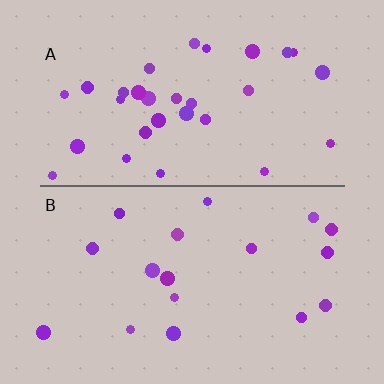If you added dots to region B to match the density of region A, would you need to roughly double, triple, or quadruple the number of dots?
Approximately double.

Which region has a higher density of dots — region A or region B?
A (the top).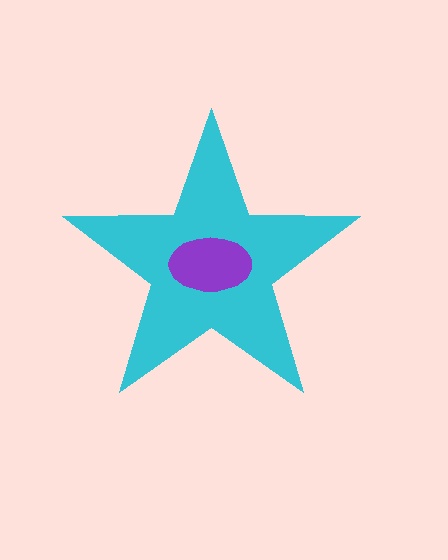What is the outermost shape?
The cyan star.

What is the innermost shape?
The purple ellipse.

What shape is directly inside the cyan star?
The purple ellipse.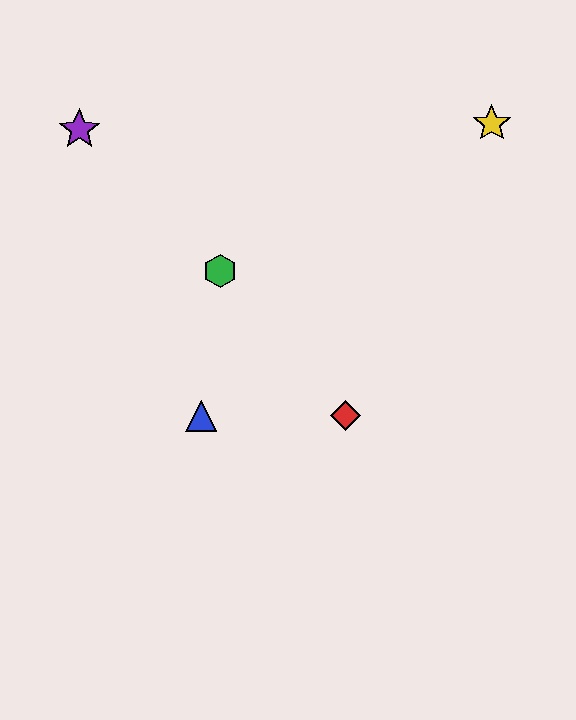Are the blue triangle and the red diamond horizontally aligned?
Yes, both are at y≈416.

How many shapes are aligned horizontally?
2 shapes (the red diamond, the blue triangle) are aligned horizontally.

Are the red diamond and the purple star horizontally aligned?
No, the red diamond is at y≈416 and the purple star is at y≈129.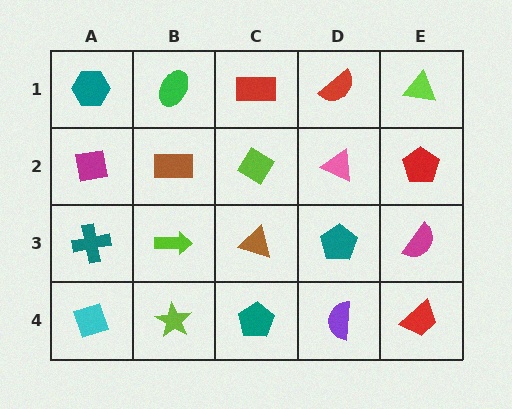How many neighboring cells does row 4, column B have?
3.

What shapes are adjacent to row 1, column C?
A lime diamond (row 2, column C), a green ellipse (row 1, column B), a red semicircle (row 1, column D).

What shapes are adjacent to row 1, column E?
A red pentagon (row 2, column E), a red semicircle (row 1, column D).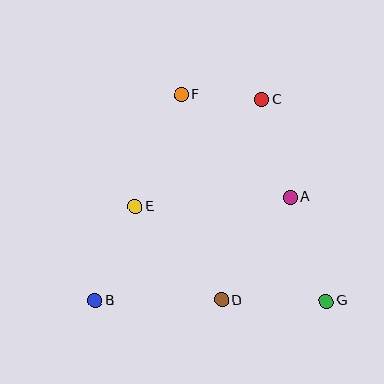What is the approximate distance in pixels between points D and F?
The distance between D and F is approximately 209 pixels.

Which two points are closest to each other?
Points C and F are closest to each other.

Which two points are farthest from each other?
Points B and C are farthest from each other.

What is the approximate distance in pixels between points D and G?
The distance between D and G is approximately 105 pixels.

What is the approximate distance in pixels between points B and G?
The distance between B and G is approximately 231 pixels.